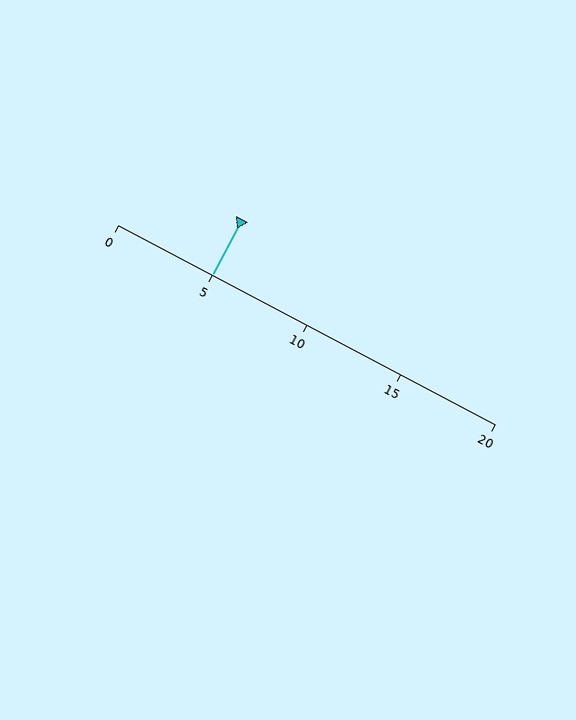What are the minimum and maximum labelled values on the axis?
The axis runs from 0 to 20.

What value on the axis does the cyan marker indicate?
The marker indicates approximately 5.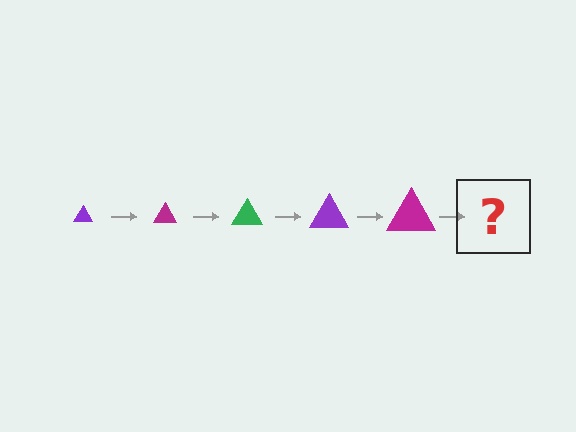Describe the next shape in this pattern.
It should be a green triangle, larger than the previous one.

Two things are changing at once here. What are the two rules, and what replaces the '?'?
The two rules are that the triangle grows larger each step and the color cycles through purple, magenta, and green. The '?' should be a green triangle, larger than the previous one.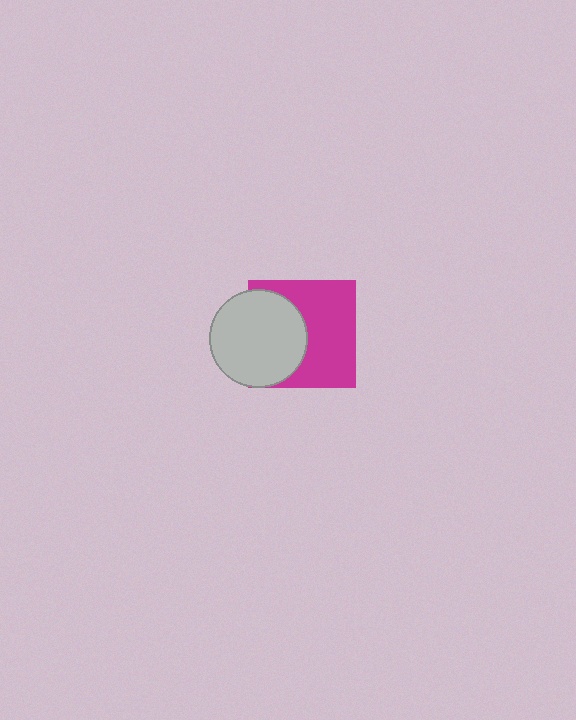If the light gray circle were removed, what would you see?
You would see the complete magenta square.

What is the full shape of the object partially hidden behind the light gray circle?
The partially hidden object is a magenta square.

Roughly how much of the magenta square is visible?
About half of it is visible (roughly 58%).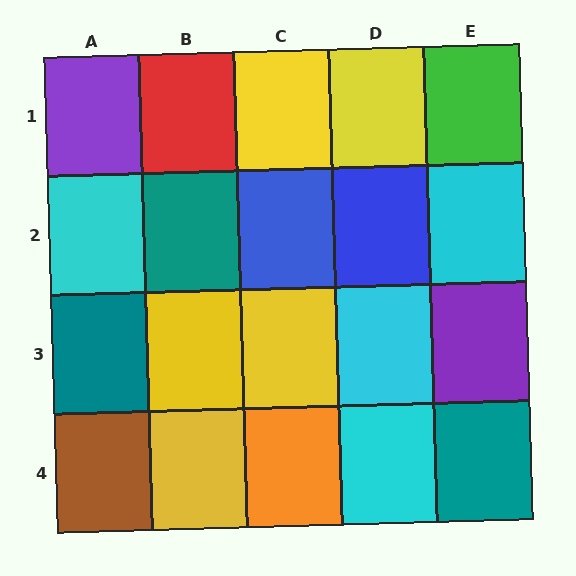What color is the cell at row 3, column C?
Yellow.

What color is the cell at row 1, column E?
Green.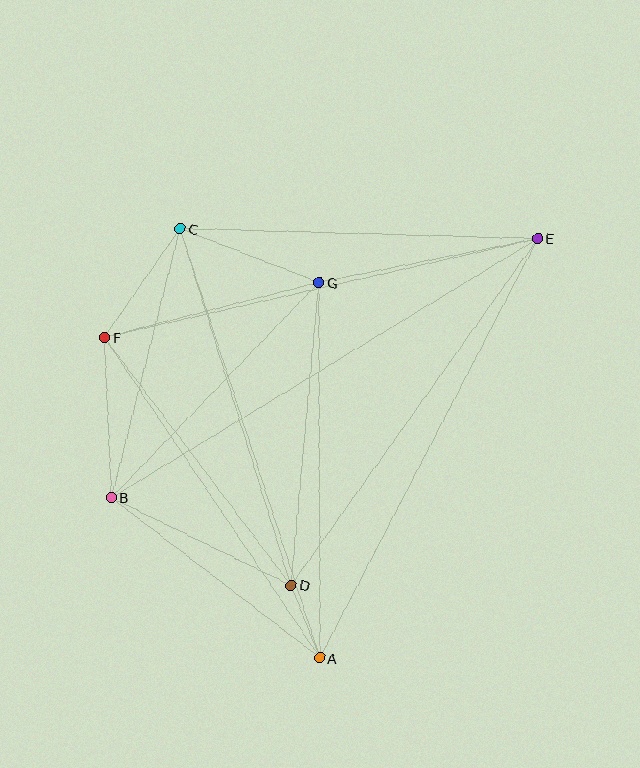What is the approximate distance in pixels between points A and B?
The distance between A and B is approximately 263 pixels.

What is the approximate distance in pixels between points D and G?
The distance between D and G is approximately 303 pixels.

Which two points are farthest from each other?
Points B and E are farthest from each other.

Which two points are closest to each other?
Points A and D are closest to each other.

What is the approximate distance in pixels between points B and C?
The distance between B and C is approximately 277 pixels.